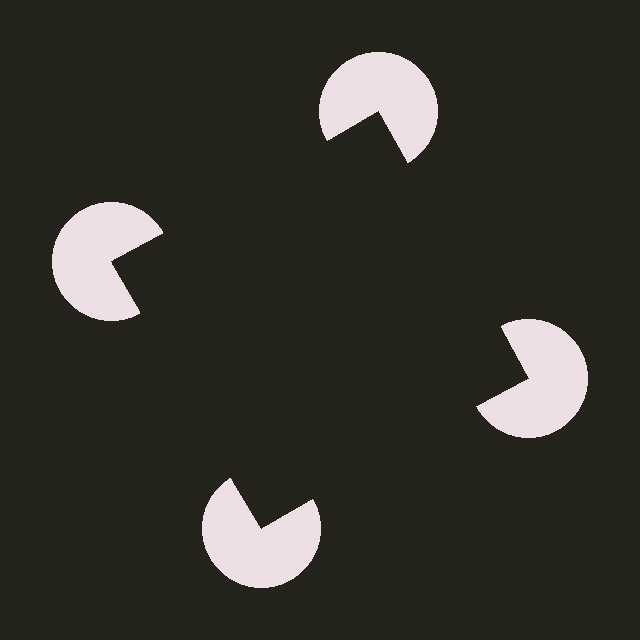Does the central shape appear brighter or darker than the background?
It typically appears slightly darker than the background, even though no actual brightness change is drawn.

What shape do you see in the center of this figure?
An illusory square — its edges are inferred from the aligned wedge cuts in the pac-man discs, not physically drawn.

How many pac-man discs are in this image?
There are 4 — one at each vertex of the illusory square.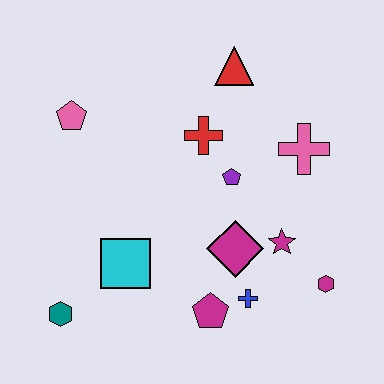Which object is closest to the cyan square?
The teal hexagon is closest to the cyan square.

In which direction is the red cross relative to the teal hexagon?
The red cross is above the teal hexagon.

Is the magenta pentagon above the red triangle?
No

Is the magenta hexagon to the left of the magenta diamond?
No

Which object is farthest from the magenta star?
The pink pentagon is farthest from the magenta star.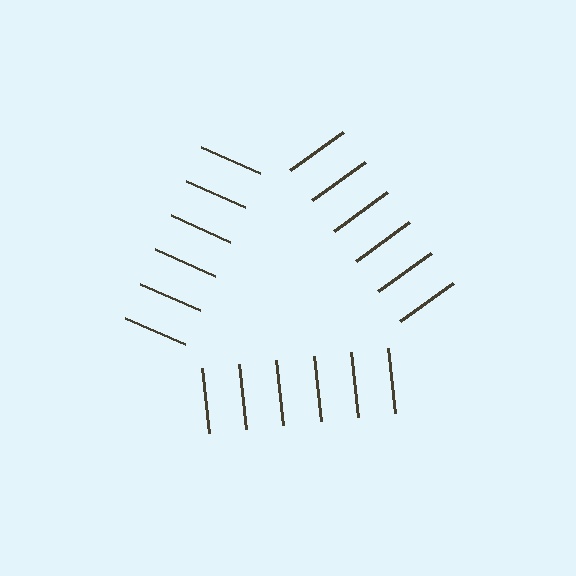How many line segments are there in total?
18 — 6 along each of the 3 edges.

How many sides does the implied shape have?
3 sides — the line-ends trace a triangle.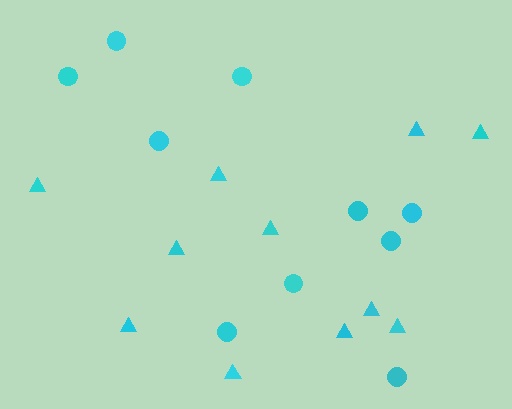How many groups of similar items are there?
There are 2 groups: one group of circles (10) and one group of triangles (11).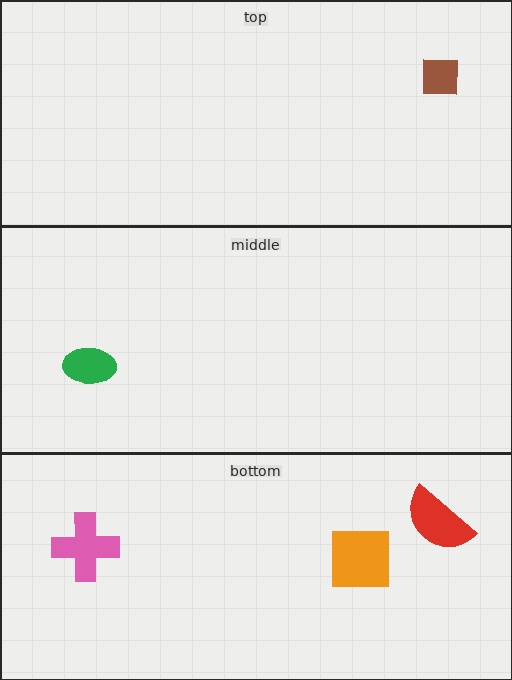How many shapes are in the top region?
1.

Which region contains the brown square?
The top region.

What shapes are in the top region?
The brown square.